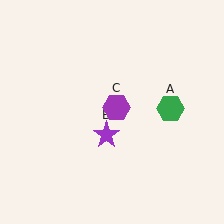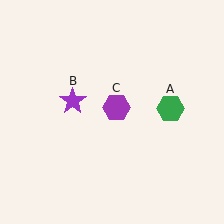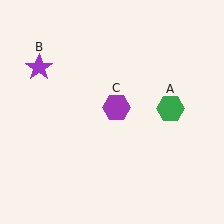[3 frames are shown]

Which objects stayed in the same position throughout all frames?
Green hexagon (object A) and purple hexagon (object C) remained stationary.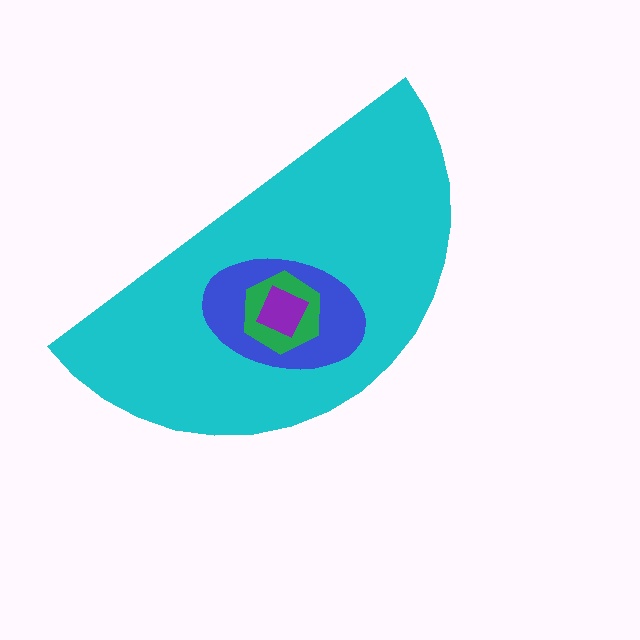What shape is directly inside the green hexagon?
The purple diamond.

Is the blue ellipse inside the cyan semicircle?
Yes.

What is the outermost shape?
The cyan semicircle.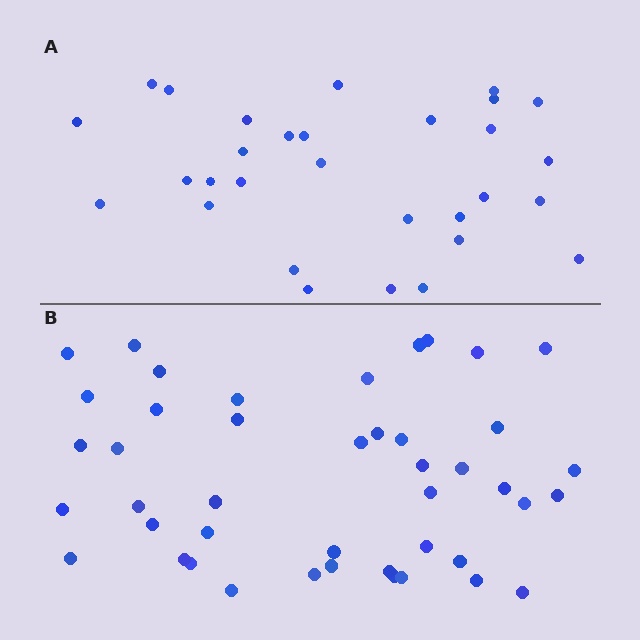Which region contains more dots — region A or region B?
Region B (the bottom region) has more dots.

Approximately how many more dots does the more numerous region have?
Region B has approximately 15 more dots than region A.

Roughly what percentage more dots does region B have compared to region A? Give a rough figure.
About 45% more.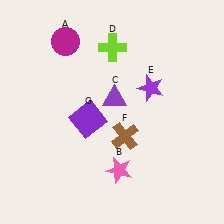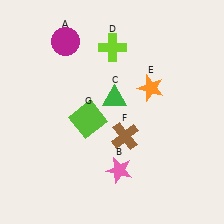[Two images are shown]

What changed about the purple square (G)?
In Image 1, G is purple. In Image 2, it changed to lime.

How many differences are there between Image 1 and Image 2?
There are 3 differences between the two images.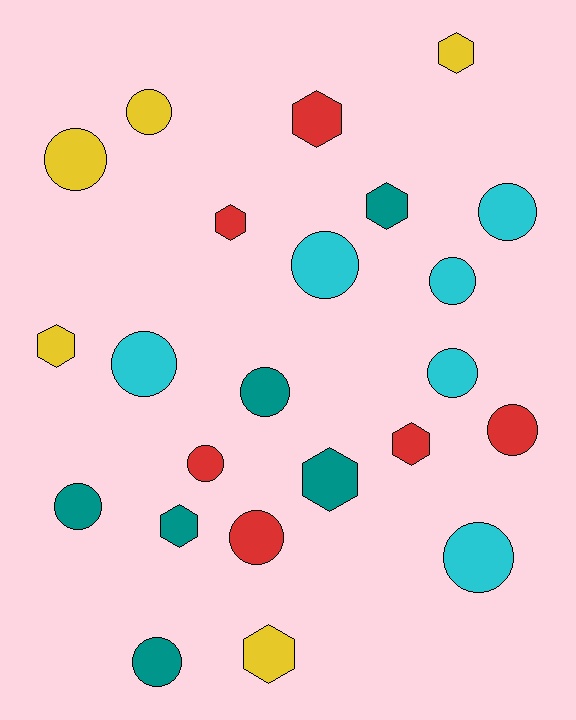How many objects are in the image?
There are 23 objects.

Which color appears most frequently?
Cyan, with 6 objects.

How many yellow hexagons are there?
There are 3 yellow hexagons.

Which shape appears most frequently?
Circle, with 14 objects.